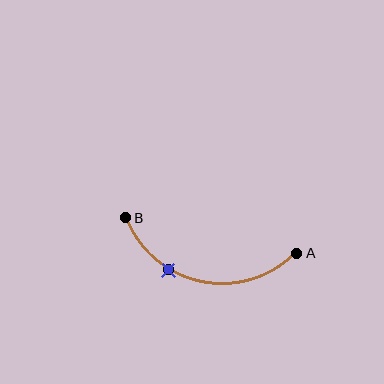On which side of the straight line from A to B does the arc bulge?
The arc bulges below the straight line connecting A and B.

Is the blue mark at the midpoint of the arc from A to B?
No. The blue mark lies on the arc but is closer to endpoint B. The arc midpoint would be at the point on the curve equidistant along the arc from both A and B.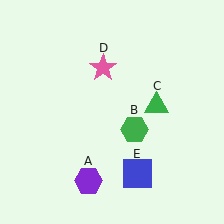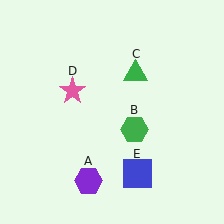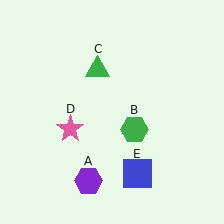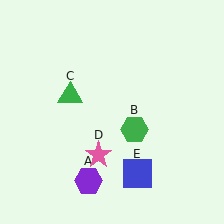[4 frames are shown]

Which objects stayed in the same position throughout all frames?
Purple hexagon (object A) and green hexagon (object B) and blue square (object E) remained stationary.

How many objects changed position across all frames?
2 objects changed position: green triangle (object C), pink star (object D).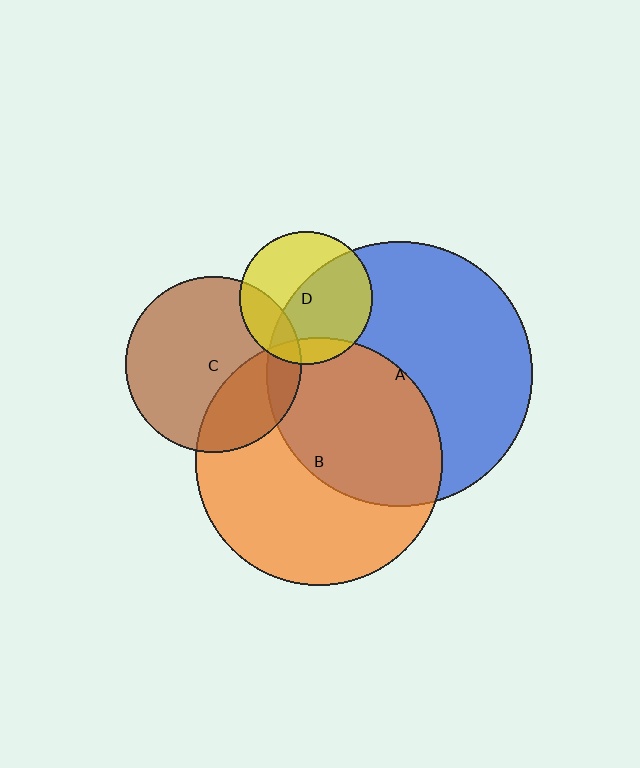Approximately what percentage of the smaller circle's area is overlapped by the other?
Approximately 10%.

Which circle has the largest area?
Circle A (blue).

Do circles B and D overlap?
Yes.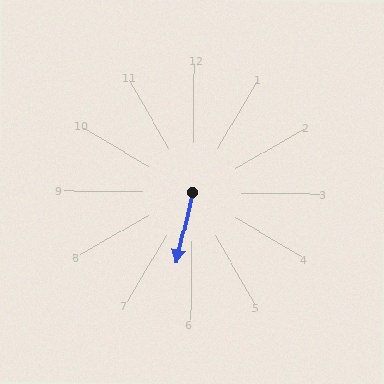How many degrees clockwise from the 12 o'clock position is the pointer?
Approximately 192 degrees.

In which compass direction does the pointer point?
South.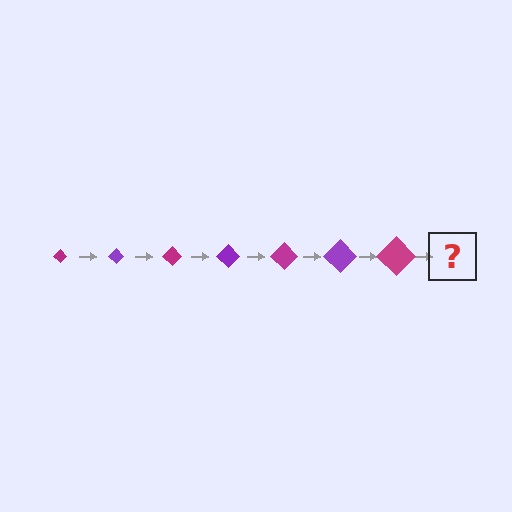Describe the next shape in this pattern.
It should be a purple diamond, larger than the previous one.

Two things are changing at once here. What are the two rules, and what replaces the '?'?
The two rules are that the diamond grows larger each step and the color cycles through magenta and purple. The '?' should be a purple diamond, larger than the previous one.